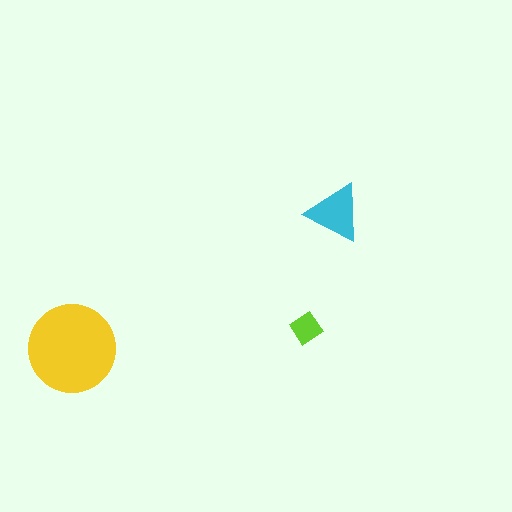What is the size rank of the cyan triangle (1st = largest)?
2nd.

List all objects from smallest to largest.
The lime diamond, the cyan triangle, the yellow circle.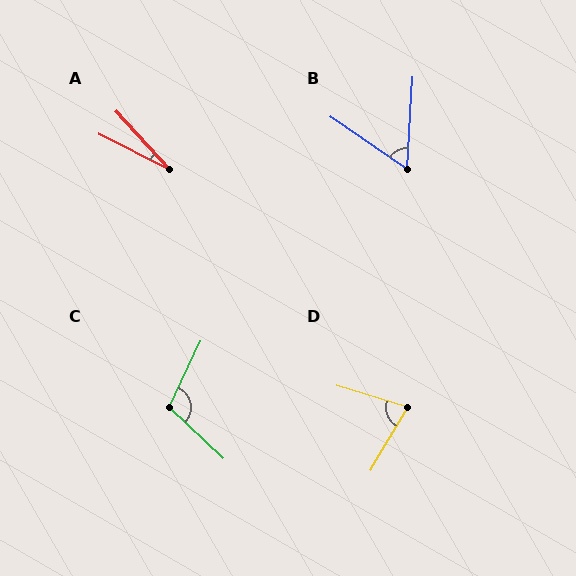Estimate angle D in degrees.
Approximately 76 degrees.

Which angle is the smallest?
A, at approximately 20 degrees.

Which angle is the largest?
C, at approximately 108 degrees.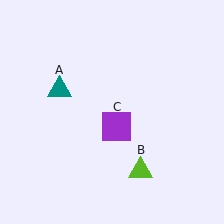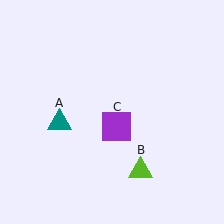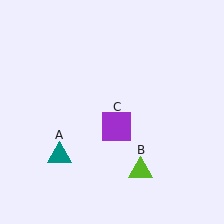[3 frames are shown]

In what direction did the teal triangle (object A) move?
The teal triangle (object A) moved down.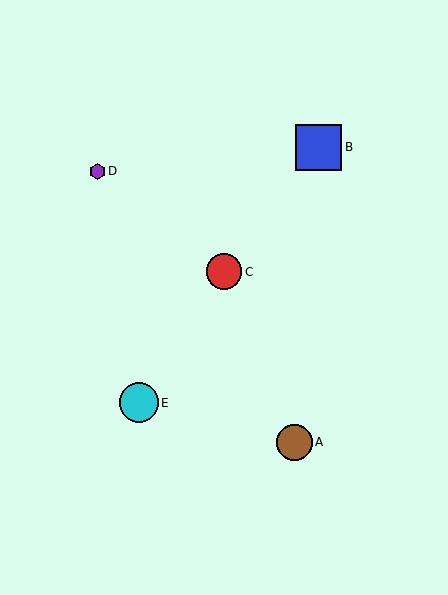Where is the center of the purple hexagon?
The center of the purple hexagon is at (97, 171).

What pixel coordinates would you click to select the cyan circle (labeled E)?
Click at (139, 403) to select the cyan circle E.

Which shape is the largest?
The blue square (labeled B) is the largest.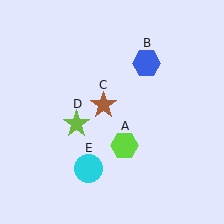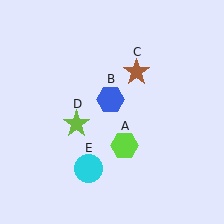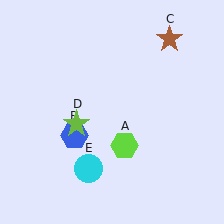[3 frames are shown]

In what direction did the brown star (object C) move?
The brown star (object C) moved up and to the right.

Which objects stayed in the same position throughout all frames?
Lime hexagon (object A) and lime star (object D) and cyan circle (object E) remained stationary.